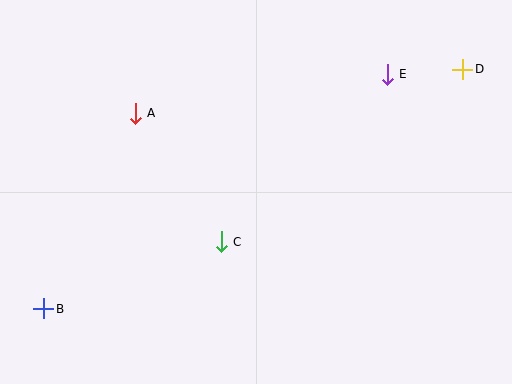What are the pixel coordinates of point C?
Point C is at (221, 242).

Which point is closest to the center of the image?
Point C at (221, 242) is closest to the center.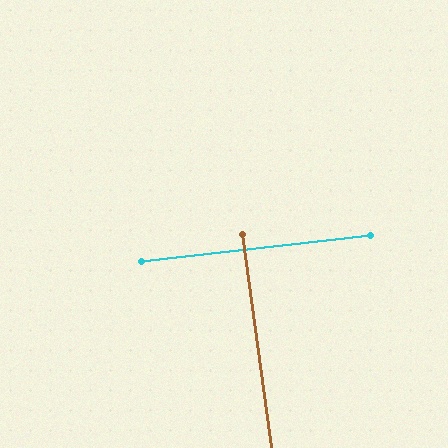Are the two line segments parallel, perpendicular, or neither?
Perpendicular — they meet at approximately 89°.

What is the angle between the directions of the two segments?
Approximately 89 degrees.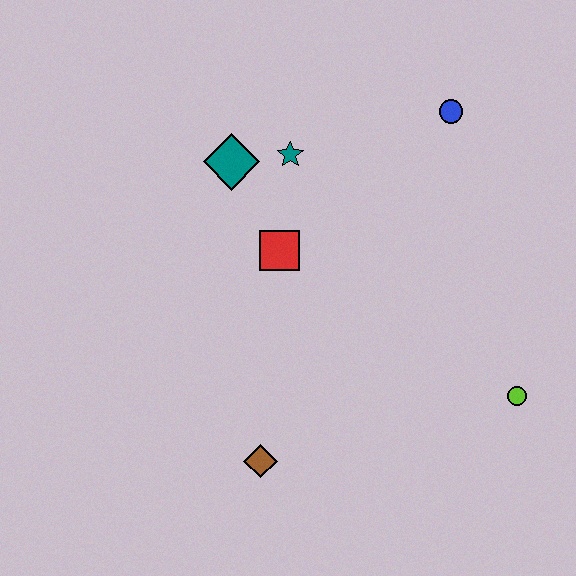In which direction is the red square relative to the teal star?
The red square is below the teal star.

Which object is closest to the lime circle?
The brown diamond is closest to the lime circle.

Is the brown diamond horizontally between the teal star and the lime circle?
No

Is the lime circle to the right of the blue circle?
Yes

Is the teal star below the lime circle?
No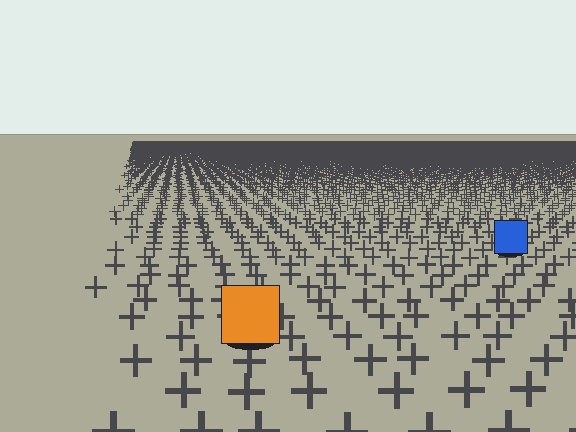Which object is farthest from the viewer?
The blue square is farthest from the viewer. It appears smaller and the ground texture around it is denser.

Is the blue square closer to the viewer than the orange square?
No. The orange square is closer — you can tell from the texture gradient: the ground texture is coarser near it.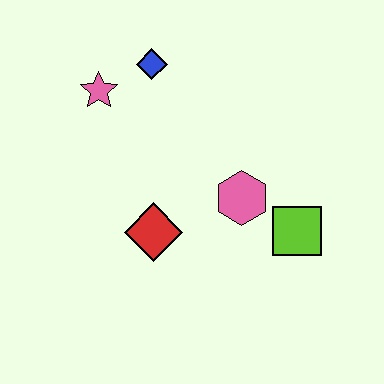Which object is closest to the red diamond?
The pink hexagon is closest to the red diamond.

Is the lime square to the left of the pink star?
No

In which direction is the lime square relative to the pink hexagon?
The lime square is to the right of the pink hexagon.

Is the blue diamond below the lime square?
No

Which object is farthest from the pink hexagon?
The pink star is farthest from the pink hexagon.